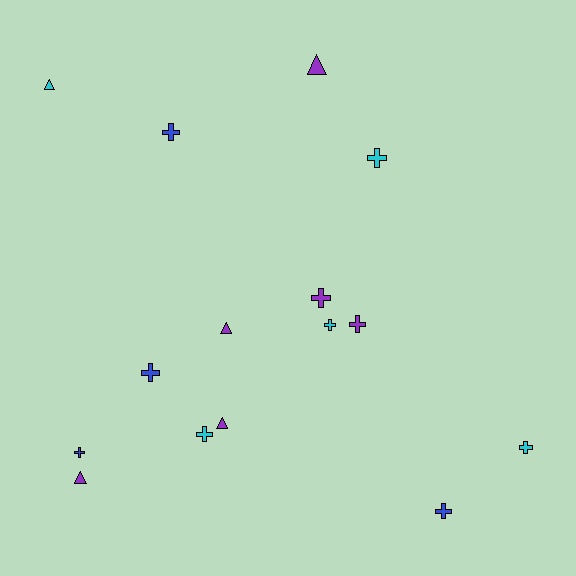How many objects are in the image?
There are 15 objects.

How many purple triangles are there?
There are 4 purple triangles.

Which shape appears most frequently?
Cross, with 10 objects.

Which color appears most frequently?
Purple, with 6 objects.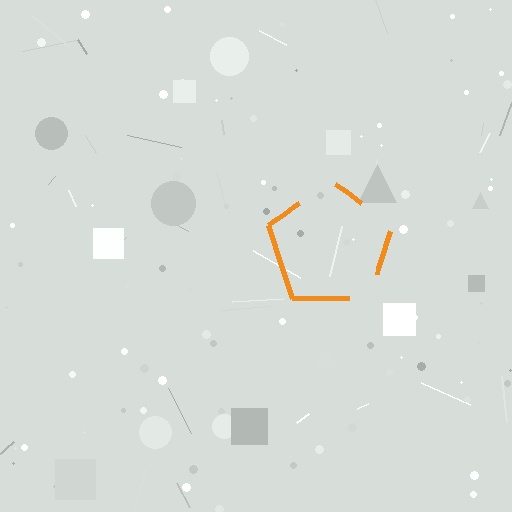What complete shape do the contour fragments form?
The contour fragments form a pentagon.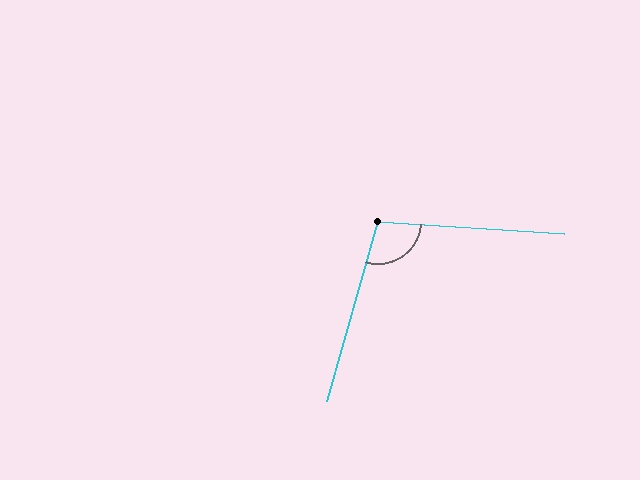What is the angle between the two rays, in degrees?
Approximately 102 degrees.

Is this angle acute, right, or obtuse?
It is obtuse.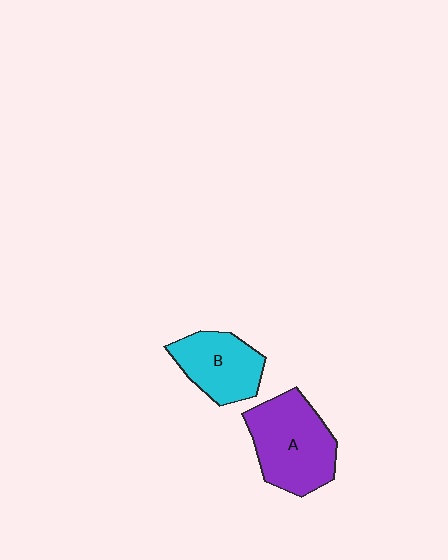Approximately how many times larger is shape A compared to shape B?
Approximately 1.4 times.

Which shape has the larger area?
Shape A (purple).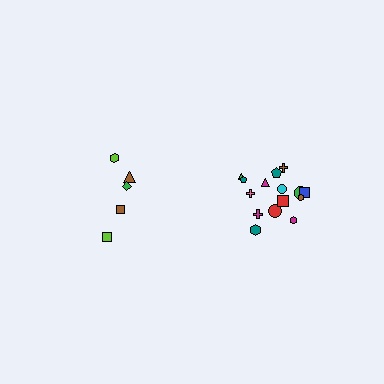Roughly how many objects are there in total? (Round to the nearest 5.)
Roughly 20 objects in total.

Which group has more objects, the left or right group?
The right group.